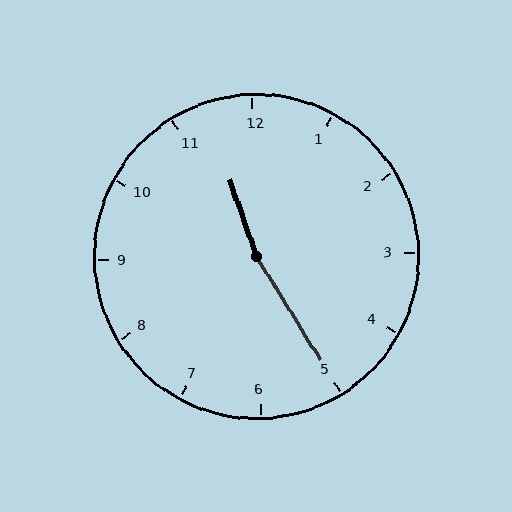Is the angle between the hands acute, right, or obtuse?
It is obtuse.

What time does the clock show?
11:25.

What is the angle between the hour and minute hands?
Approximately 168 degrees.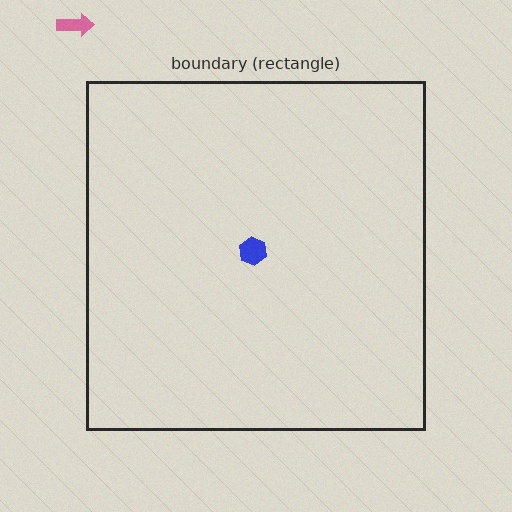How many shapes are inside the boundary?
1 inside, 1 outside.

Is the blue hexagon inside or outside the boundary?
Inside.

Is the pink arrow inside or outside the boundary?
Outside.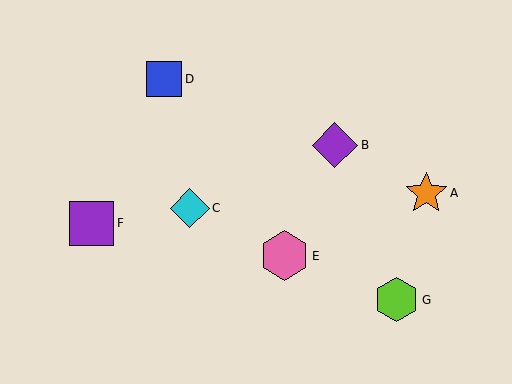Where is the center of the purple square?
The center of the purple square is at (92, 223).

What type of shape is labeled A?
Shape A is an orange star.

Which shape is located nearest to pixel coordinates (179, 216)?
The cyan diamond (labeled C) at (190, 208) is nearest to that location.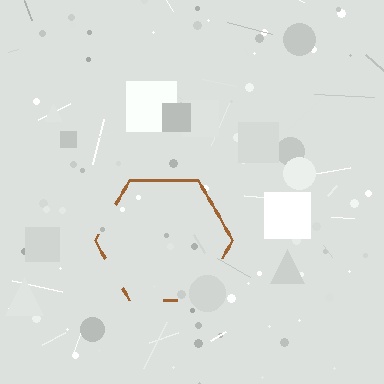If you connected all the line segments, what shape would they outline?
They would outline a hexagon.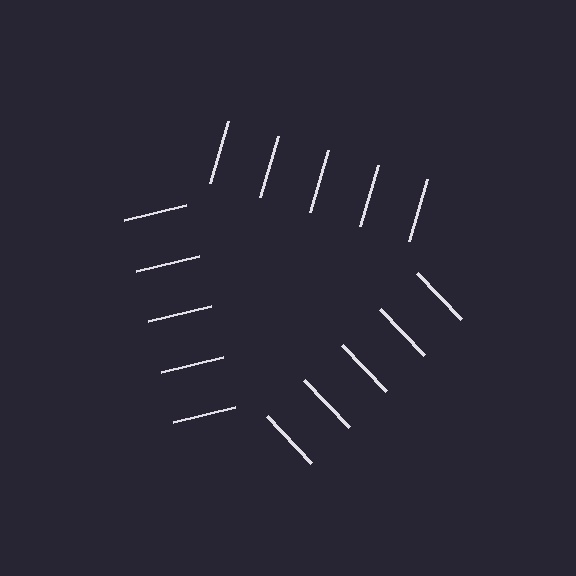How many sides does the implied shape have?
3 sides — the line-ends trace a triangle.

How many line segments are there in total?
15 — 5 along each of the 3 edges.